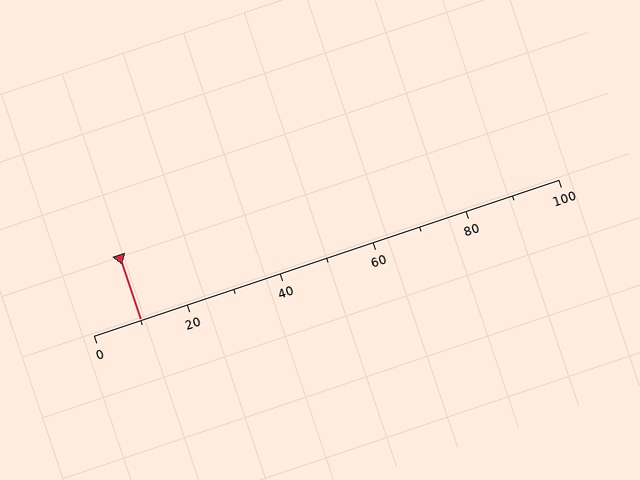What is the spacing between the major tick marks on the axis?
The major ticks are spaced 20 apart.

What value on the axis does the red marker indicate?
The marker indicates approximately 10.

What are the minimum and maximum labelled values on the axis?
The axis runs from 0 to 100.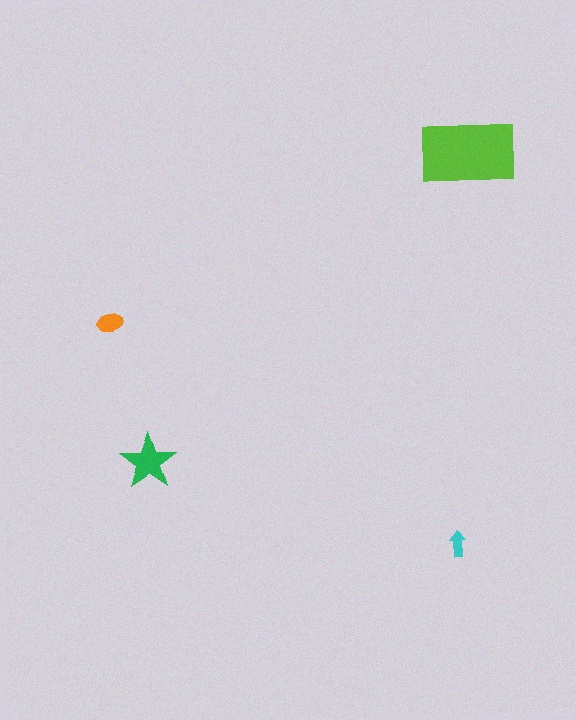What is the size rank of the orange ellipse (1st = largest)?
3rd.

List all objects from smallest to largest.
The cyan arrow, the orange ellipse, the green star, the lime rectangle.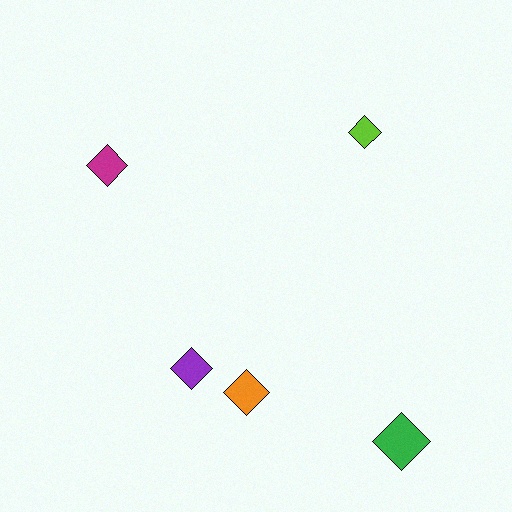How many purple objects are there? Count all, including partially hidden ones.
There is 1 purple object.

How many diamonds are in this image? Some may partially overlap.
There are 5 diamonds.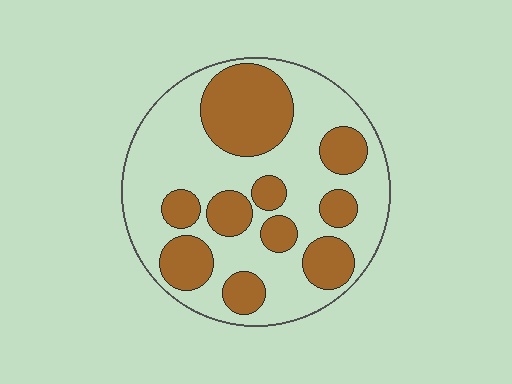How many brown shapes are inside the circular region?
10.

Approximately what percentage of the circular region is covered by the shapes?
Approximately 35%.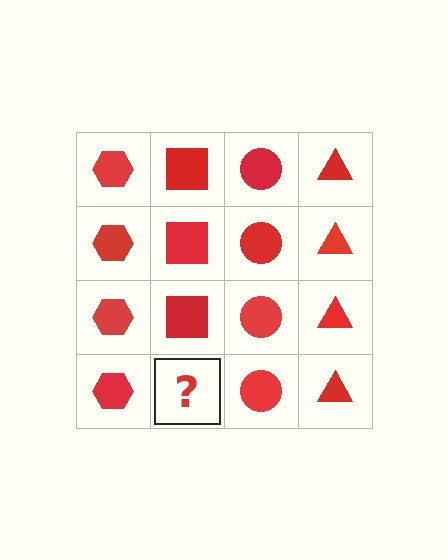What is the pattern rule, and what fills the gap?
The rule is that each column has a consistent shape. The gap should be filled with a red square.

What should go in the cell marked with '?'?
The missing cell should contain a red square.